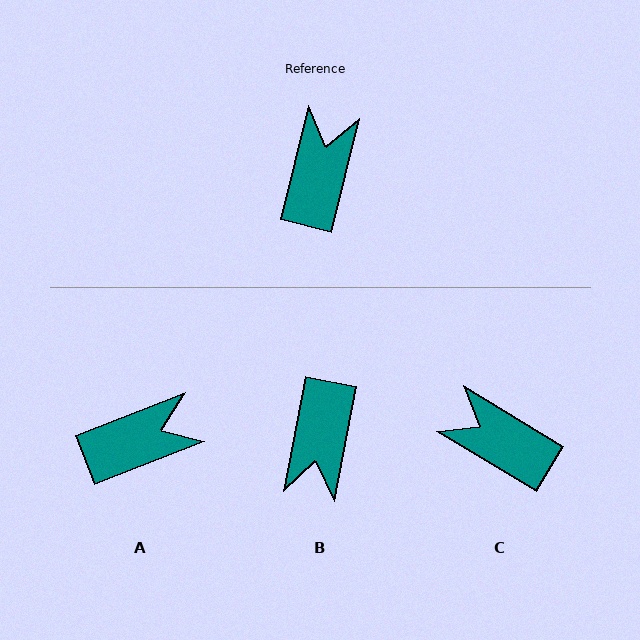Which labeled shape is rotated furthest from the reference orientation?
B, about 177 degrees away.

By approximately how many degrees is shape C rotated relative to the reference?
Approximately 73 degrees counter-clockwise.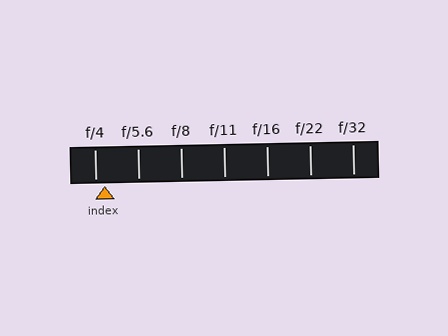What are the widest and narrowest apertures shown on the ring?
The widest aperture shown is f/4 and the narrowest is f/32.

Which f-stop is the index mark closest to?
The index mark is closest to f/4.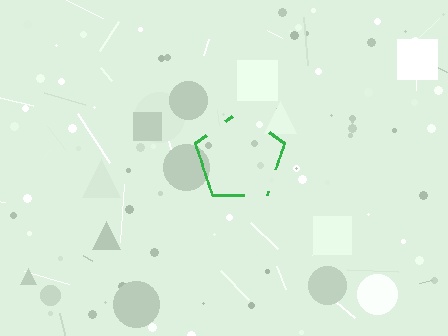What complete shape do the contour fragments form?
The contour fragments form a pentagon.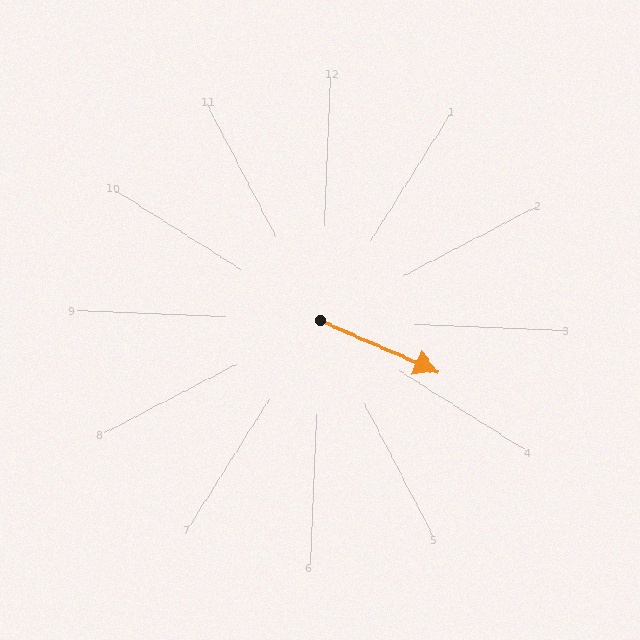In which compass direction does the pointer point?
East.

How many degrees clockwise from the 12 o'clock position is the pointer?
Approximately 111 degrees.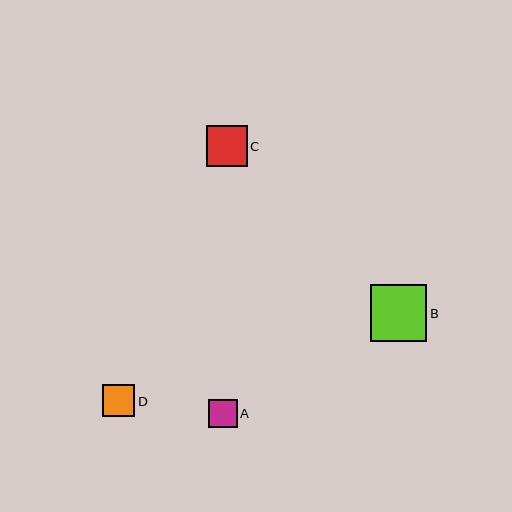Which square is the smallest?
Square A is the smallest with a size of approximately 28 pixels.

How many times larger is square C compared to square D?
Square C is approximately 1.2 times the size of square D.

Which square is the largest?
Square B is the largest with a size of approximately 57 pixels.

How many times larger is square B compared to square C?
Square B is approximately 1.4 times the size of square C.